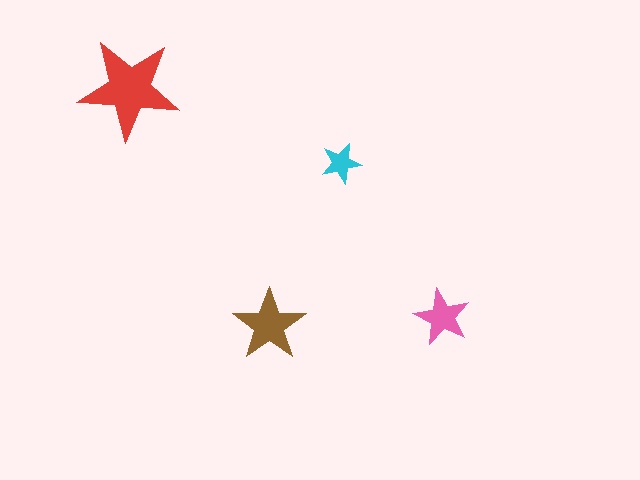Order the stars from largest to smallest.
the red one, the brown one, the pink one, the cyan one.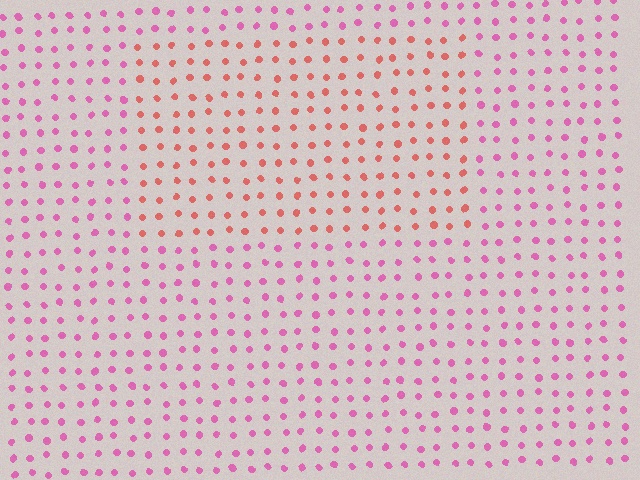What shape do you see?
I see a rectangle.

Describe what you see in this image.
The image is filled with small pink elements in a uniform arrangement. A rectangle-shaped region is visible where the elements are tinted to a slightly different hue, forming a subtle color boundary.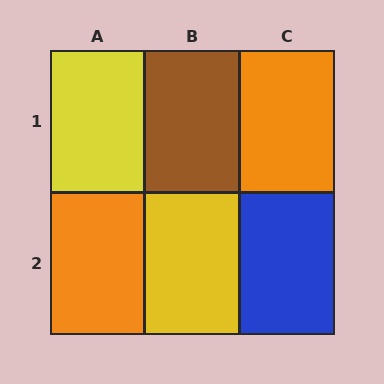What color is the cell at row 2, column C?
Blue.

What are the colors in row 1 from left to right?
Yellow, brown, orange.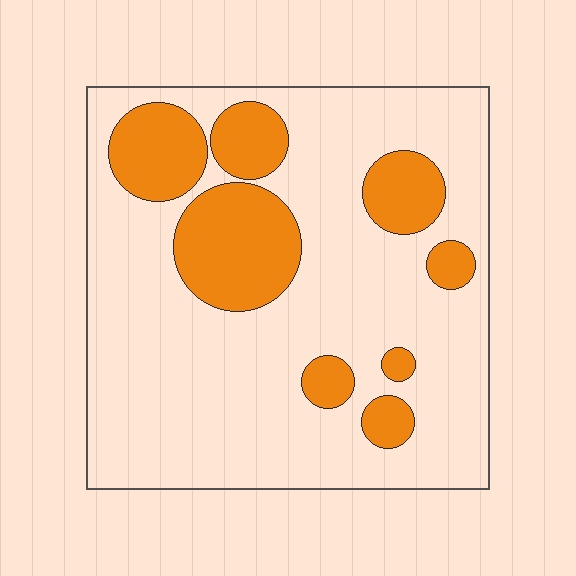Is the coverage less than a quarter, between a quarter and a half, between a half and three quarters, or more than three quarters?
Less than a quarter.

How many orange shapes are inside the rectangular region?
8.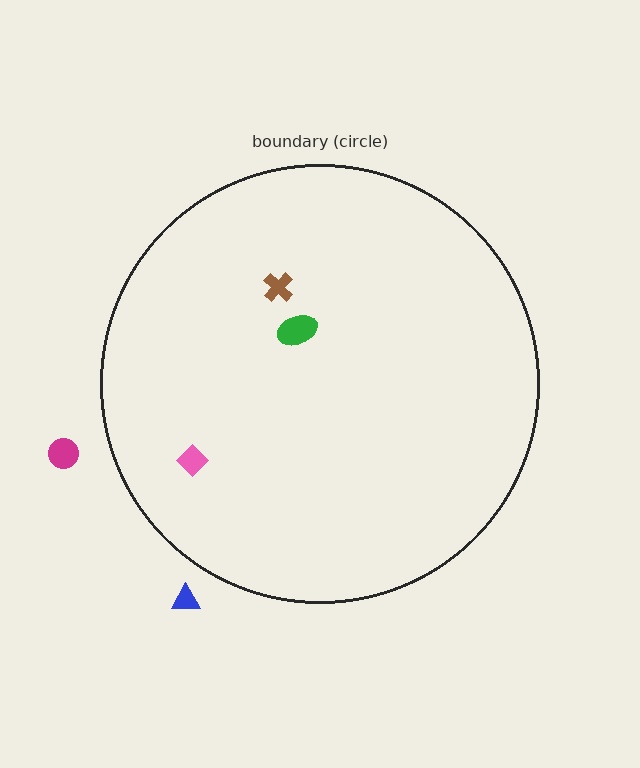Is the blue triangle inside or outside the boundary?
Outside.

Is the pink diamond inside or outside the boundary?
Inside.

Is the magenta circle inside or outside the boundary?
Outside.